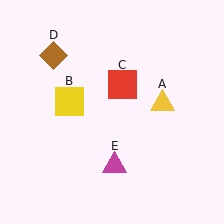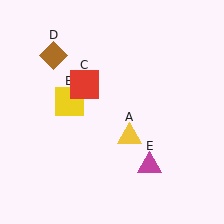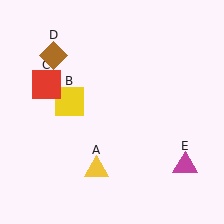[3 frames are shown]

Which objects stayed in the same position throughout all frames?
Yellow square (object B) and brown diamond (object D) remained stationary.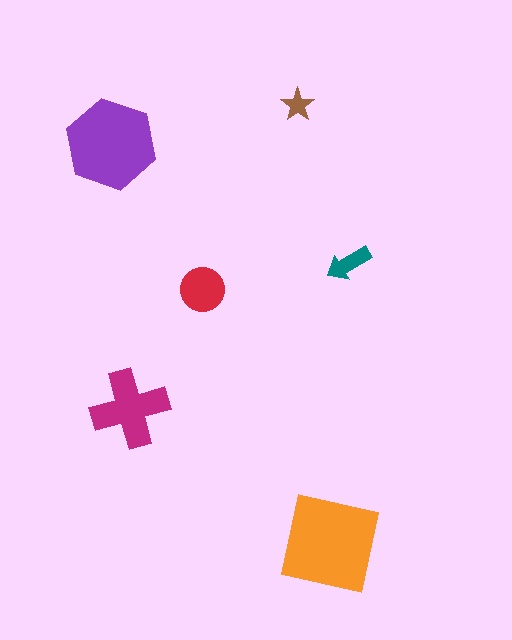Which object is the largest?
The orange square.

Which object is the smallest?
The brown star.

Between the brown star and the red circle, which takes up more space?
The red circle.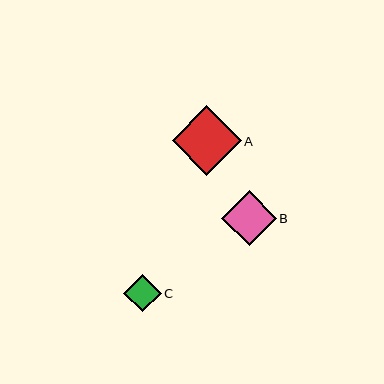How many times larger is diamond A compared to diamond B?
Diamond A is approximately 1.3 times the size of diamond B.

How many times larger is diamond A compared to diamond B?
Diamond A is approximately 1.3 times the size of diamond B.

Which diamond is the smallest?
Diamond C is the smallest with a size of approximately 38 pixels.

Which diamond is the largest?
Diamond A is the largest with a size of approximately 69 pixels.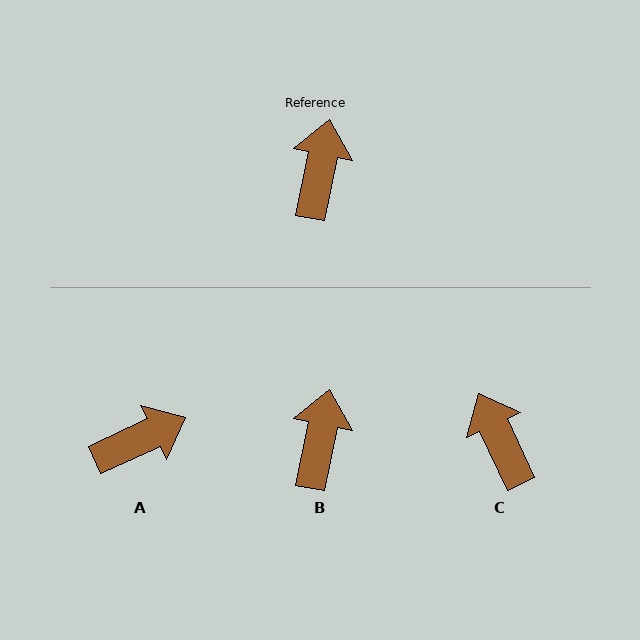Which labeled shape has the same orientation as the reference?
B.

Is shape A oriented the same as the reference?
No, it is off by about 53 degrees.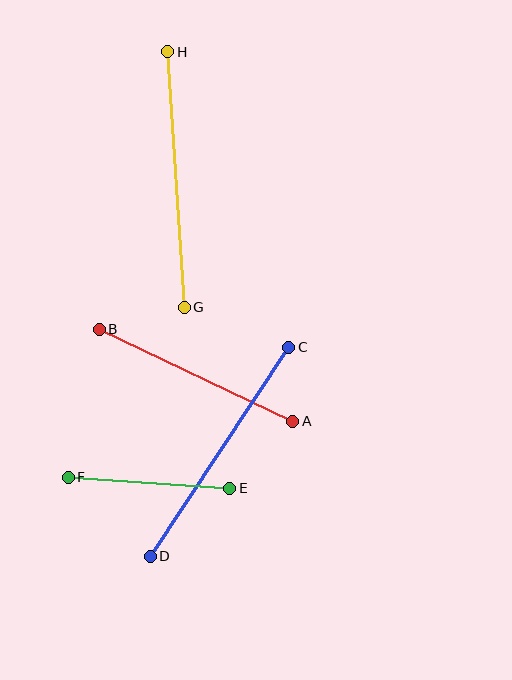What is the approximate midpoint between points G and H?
The midpoint is at approximately (176, 180) pixels.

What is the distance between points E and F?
The distance is approximately 162 pixels.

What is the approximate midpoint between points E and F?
The midpoint is at approximately (149, 483) pixels.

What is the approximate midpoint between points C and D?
The midpoint is at approximately (219, 452) pixels.